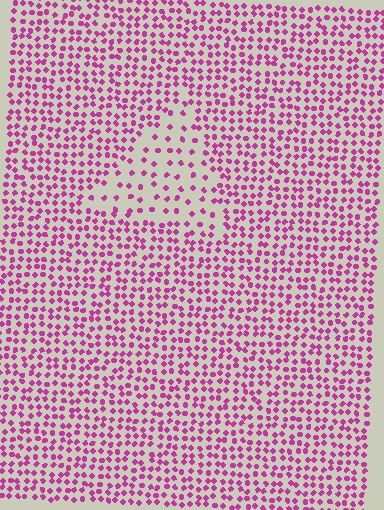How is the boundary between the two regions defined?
The boundary is defined by a change in element density (approximately 2.2x ratio). All elements are the same color, size, and shape.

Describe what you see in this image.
The image contains small magenta elements arranged at two different densities. A triangle-shaped region is visible where the elements are less densely packed than the surrounding area.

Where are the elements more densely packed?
The elements are more densely packed outside the triangle boundary.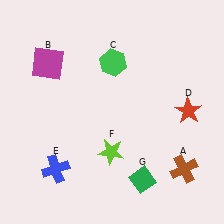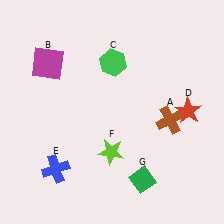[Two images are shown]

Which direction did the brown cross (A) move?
The brown cross (A) moved up.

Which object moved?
The brown cross (A) moved up.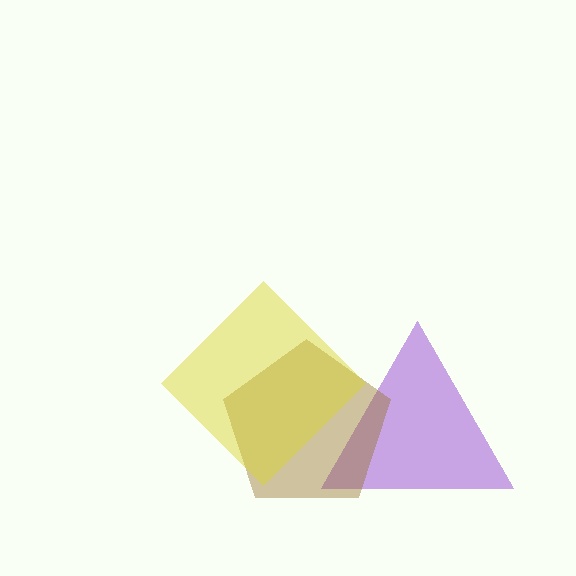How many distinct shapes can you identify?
There are 3 distinct shapes: a purple triangle, a brown pentagon, a yellow diamond.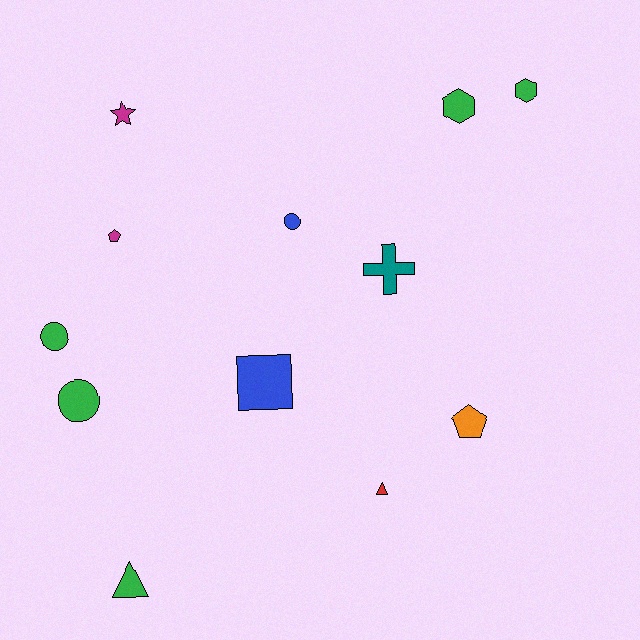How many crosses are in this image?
There is 1 cross.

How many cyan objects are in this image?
There are no cyan objects.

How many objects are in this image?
There are 12 objects.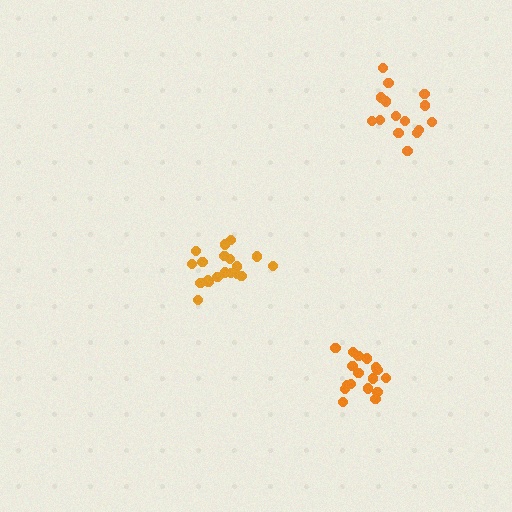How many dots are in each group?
Group 1: 19 dots, Group 2: 18 dots, Group 3: 15 dots (52 total).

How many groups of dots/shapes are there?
There are 3 groups.